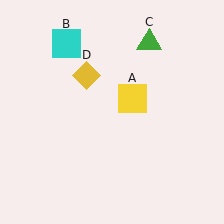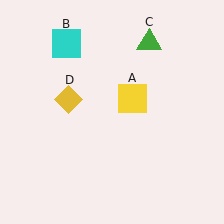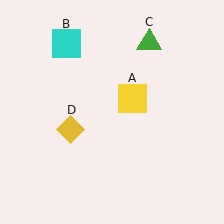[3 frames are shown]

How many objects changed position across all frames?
1 object changed position: yellow diamond (object D).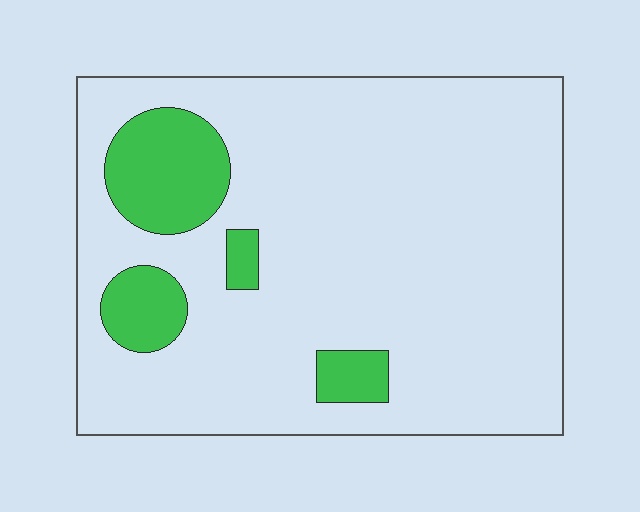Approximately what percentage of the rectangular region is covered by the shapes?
Approximately 15%.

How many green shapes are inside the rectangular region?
4.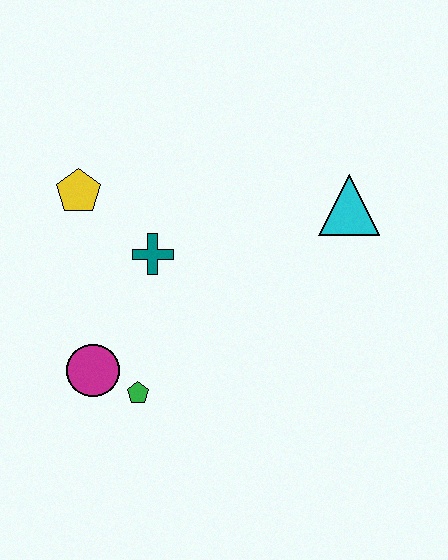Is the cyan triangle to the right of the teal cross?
Yes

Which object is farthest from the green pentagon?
The cyan triangle is farthest from the green pentagon.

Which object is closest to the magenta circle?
The green pentagon is closest to the magenta circle.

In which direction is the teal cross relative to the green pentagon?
The teal cross is above the green pentagon.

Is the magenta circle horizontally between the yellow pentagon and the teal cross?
Yes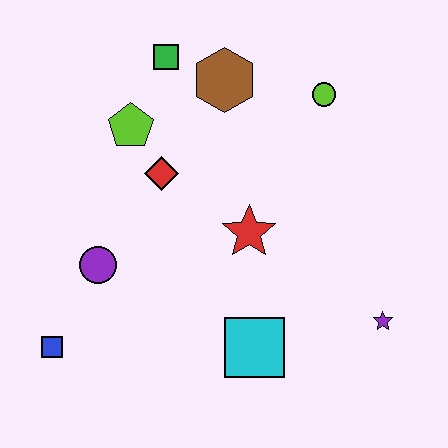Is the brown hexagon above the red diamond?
Yes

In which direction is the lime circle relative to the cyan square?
The lime circle is above the cyan square.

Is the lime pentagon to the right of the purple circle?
Yes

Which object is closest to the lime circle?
The brown hexagon is closest to the lime circle.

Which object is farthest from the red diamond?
The purple star is farthest from the red diamond.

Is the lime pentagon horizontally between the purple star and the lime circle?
No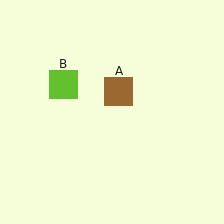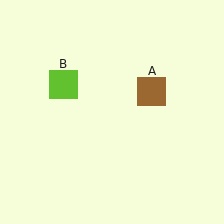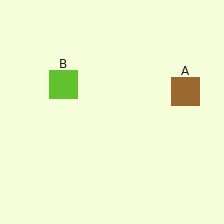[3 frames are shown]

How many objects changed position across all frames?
1 object changed position: brown square (object A).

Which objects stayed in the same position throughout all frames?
Lime square (object B) remained stationary.